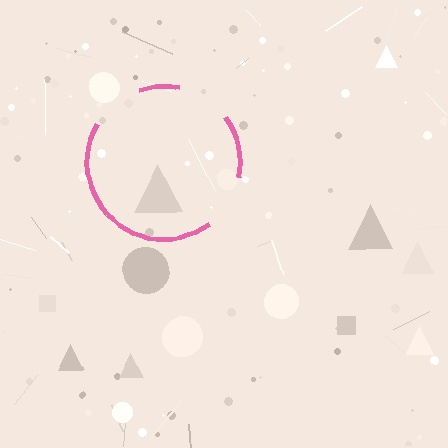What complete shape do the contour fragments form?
The contour fragments form a circle.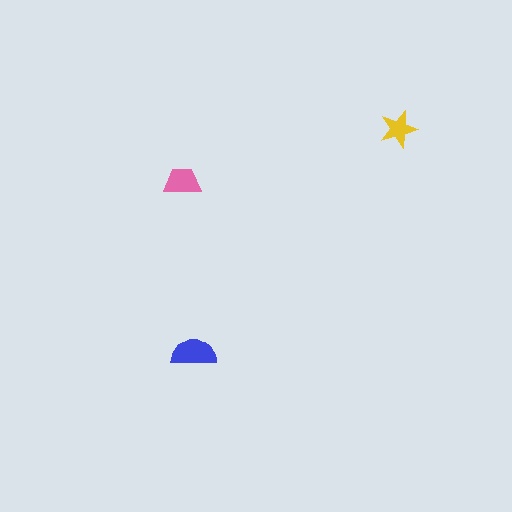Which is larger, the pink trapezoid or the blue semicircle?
The blue semicircle.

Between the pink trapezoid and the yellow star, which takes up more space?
The pink trapezoid.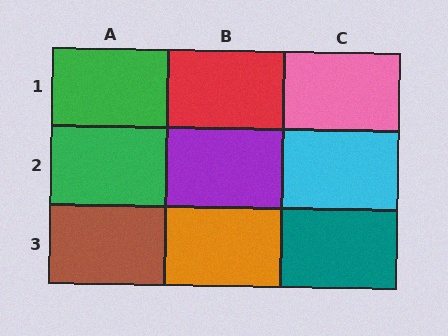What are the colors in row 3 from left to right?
Brown, orange, teal.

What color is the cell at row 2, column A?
Green.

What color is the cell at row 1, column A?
Green.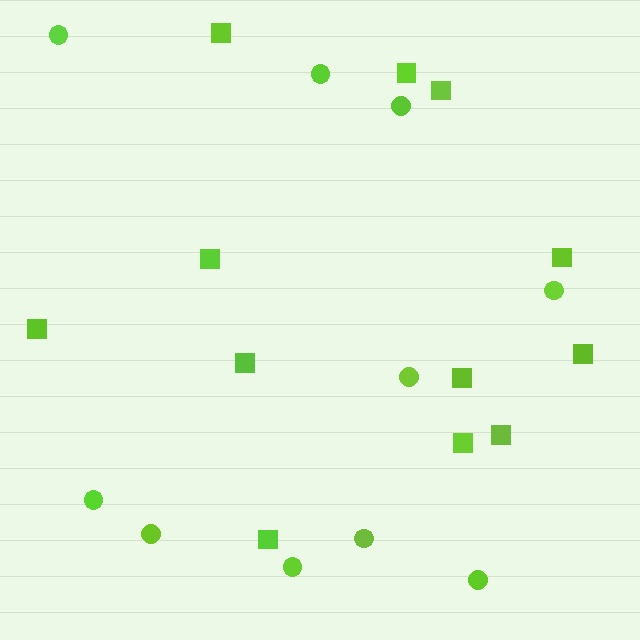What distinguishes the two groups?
There are 2 groups: one group of squares (12) and one group of circles (10).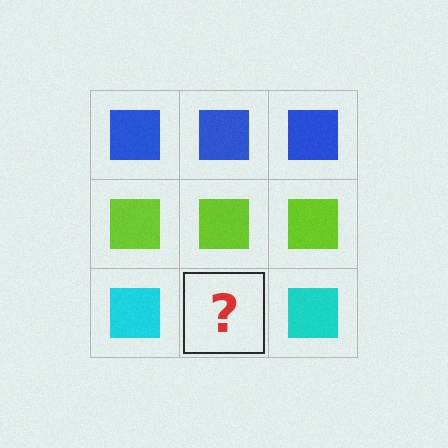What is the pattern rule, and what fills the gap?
The rule is that each row has a consistent color. The gap should be filled with a cyan square.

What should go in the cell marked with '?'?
The missing cell should contain a cyan square.